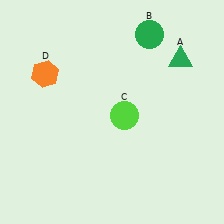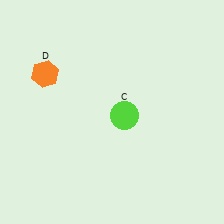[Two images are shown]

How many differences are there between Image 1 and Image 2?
There are 2 differences between the two images.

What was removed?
The green circle (B), the green triangle (A) were removed in Image 2.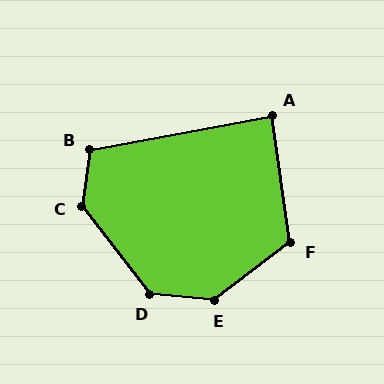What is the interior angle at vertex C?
Approximately 135 degrees (obtuse).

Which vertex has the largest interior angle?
E, at approximately 137 degrees.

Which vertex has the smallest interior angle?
A, at approximately 88 degrees.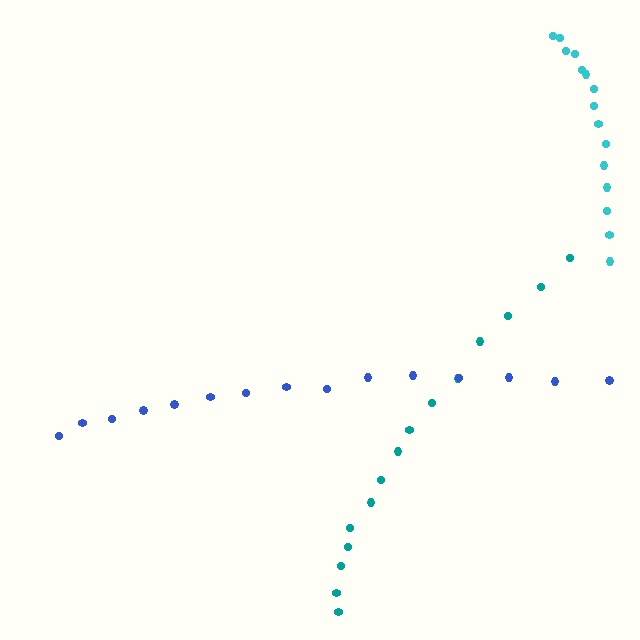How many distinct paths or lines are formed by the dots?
There are 3 distinct paths.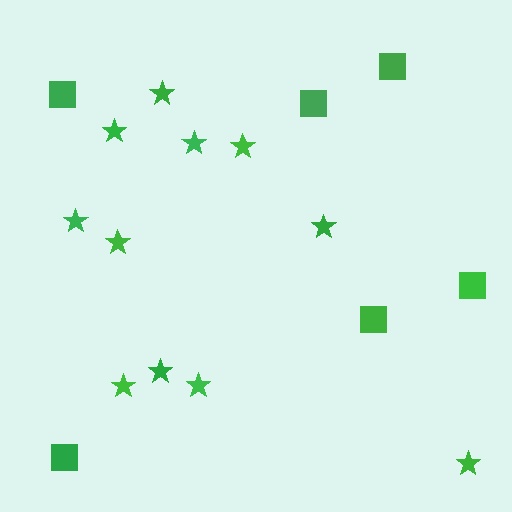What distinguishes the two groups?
There are 2 groups: one group of squares (6) and one group of stars (11).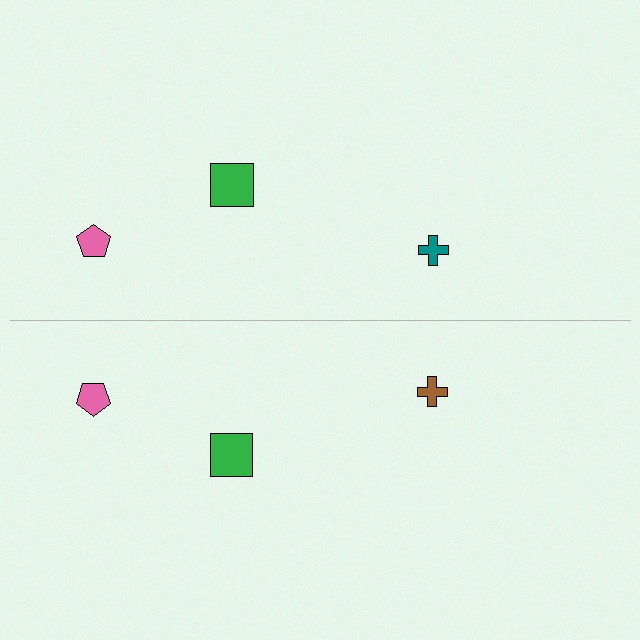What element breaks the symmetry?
The brown cross on the bottom side breaks the symmetry — its mirror counterpart is teal.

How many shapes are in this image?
There are 6 shapes in this image.